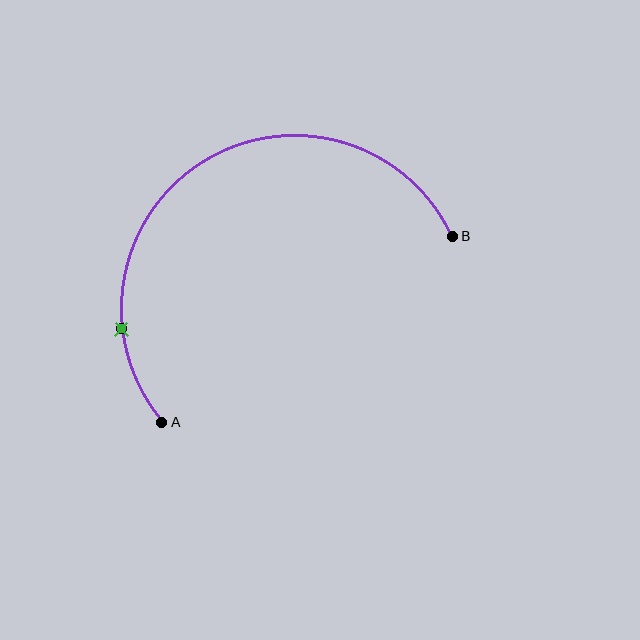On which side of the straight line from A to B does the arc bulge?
The arc bulges above the straight line connecting A and B.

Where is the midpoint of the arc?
The arc midpoint is the point on the curve farthest from the straight line joining A and B. It sits above that line.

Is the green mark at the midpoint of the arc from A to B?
No. The green mark lies on the arc but is closer to endpoint A. The arc midpoint would be at the point on the curve equidistant along the arc from both A and B.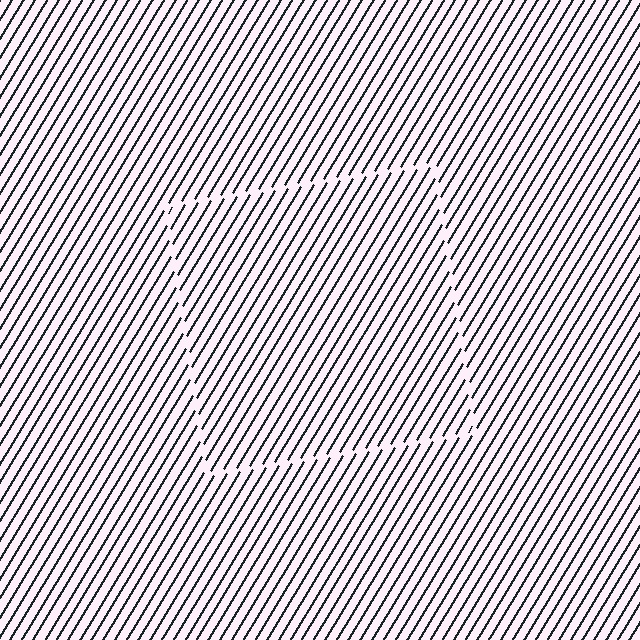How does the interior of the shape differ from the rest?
The interior of the shape contains the same grating, shifted by half a period — the contour is defined by the phase discontinuity where line-ends from the inner and outer gratings abut.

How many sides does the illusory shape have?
4 sides — the line-ends trace a square.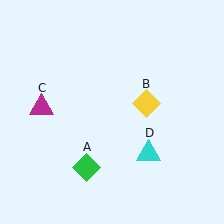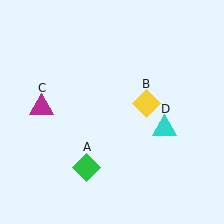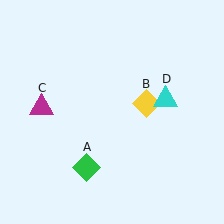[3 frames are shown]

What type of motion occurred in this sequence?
The cyan triangle (object D) rotated counterclockwise around the center of the scene.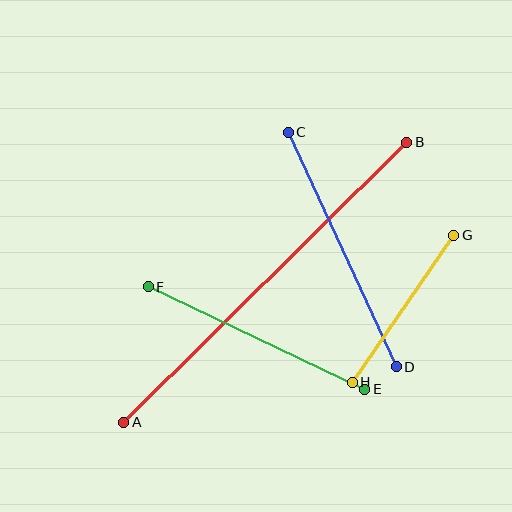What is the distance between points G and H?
The distance is approximately 179 pixels.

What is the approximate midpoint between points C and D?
The midpoint is at approximately (342, 250) pixels.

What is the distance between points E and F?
The distance is approximately 239 pixels.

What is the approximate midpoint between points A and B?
The midpoint is at approximately (265, 282) pixels.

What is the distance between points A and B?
The distance is approximately 398 pixels.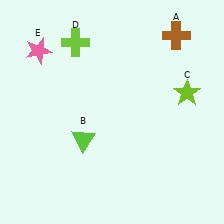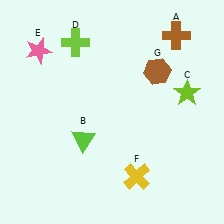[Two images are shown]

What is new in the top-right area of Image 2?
A brown hexagon (G) was added in the top-right area of Image 2.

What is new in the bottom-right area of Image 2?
A yellow cross (F) was added in the bottom-right area of Image 2.